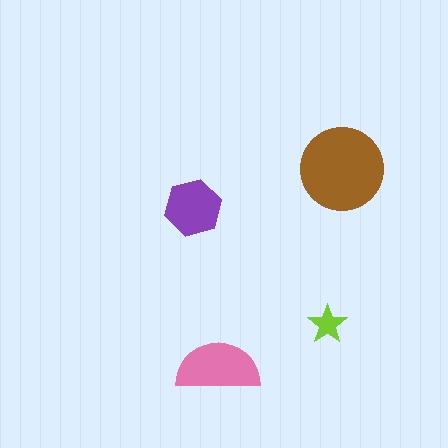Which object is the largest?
The brown circle.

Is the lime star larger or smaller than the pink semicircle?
Smaller.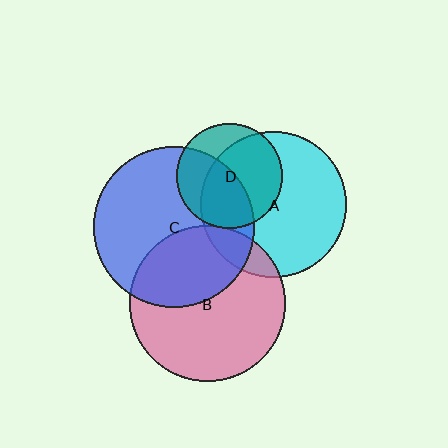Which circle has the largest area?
Circle C (blue).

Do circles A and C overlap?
Yes.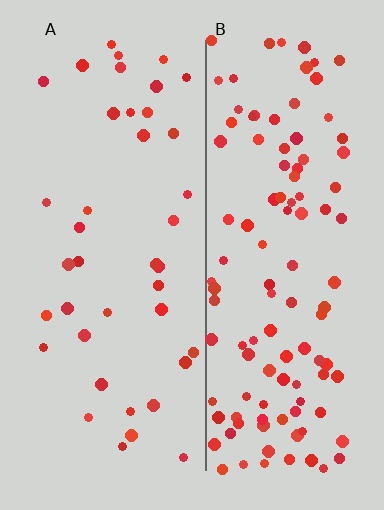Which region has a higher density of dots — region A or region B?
B (the right).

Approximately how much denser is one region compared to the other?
Approximately 2.8× — region B over region A.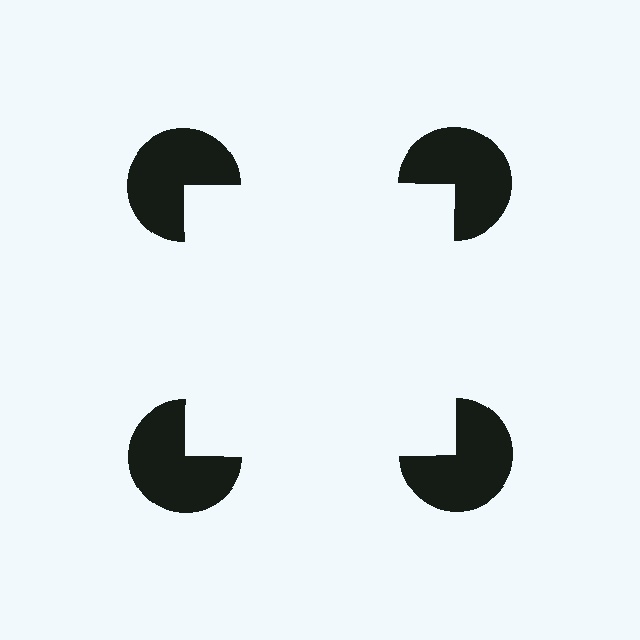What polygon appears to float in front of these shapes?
An illusory square — its edges are inferred from the aligned wedge cuts in the pac-man discs, not physically drawn.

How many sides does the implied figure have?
4 sides.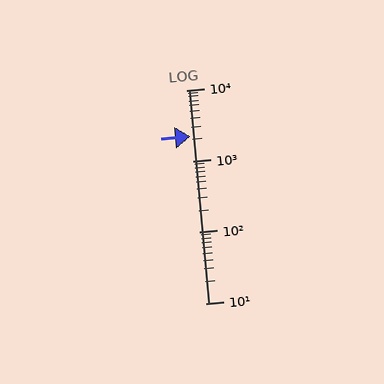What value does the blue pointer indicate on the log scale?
The pointer indicates approximately 2200.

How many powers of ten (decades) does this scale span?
The scale spans 3 decades, from 10 to 10000.